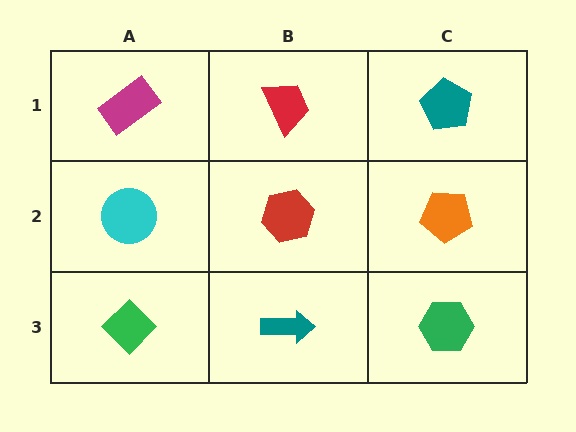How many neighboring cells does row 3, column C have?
2.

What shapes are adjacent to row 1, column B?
A red hexagon (row 2, column B), a magenta rectangle (row 1, column A), a teal pentagon (row 1, column C).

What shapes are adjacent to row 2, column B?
A red trapezoid (row 1, column B), a teal arrow (row 3, column B), a cyan circle (row 2, column A), an orange pentagon (row 2, column C).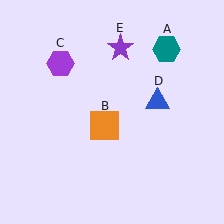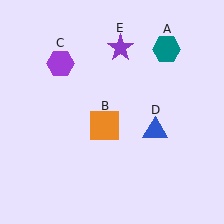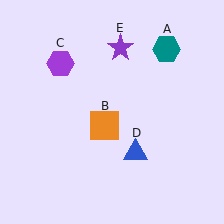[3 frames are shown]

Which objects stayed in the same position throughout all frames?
Teal hexagon (object A) and orange square (object B) and purple hexagon (object C) and purple star (object E) remained stationary.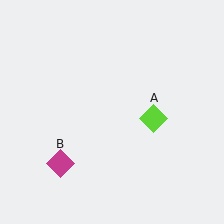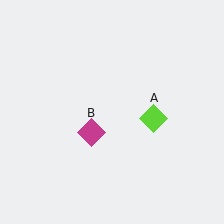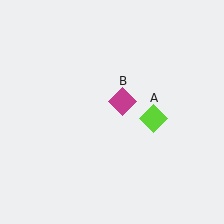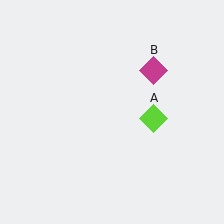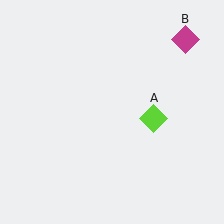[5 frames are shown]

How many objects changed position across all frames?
1 object changed position: magenta diamond (object B).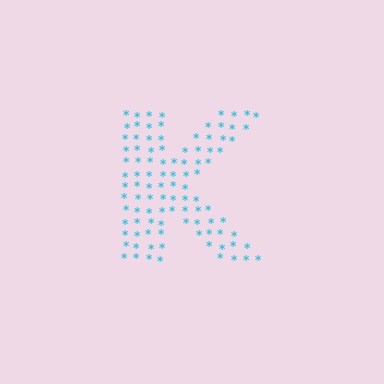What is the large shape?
The large shape is the letter K.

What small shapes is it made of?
It is made of small asterisks.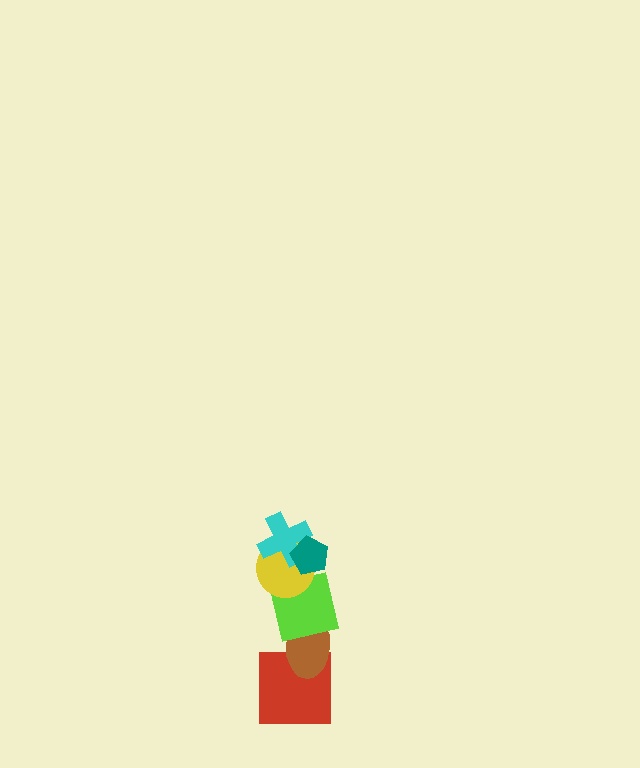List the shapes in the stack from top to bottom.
From top to bottom: the teal pentagon, the cyan cross, the yellow circle, the lime square, the brown ellipse, the red square.